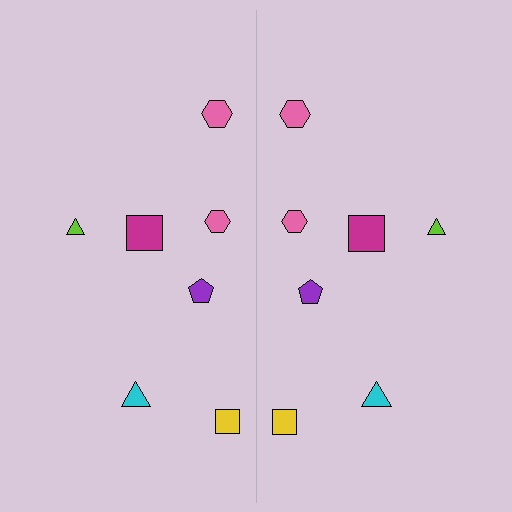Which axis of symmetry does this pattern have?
The pattern has a vertical axis of symmetry running through the center of the image.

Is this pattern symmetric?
Yes, this pattern has bilateral (reflection) symmetry.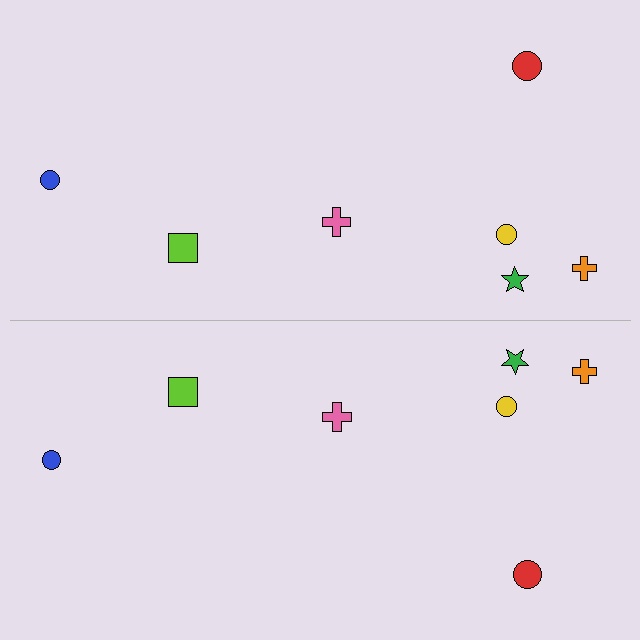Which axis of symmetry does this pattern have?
The pattern has a horizontal axis of symmetry running through the center of the image.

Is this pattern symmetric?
Yes, this pattern has bilateral (reflection) symmetry.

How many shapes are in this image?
There are 14 shapes in this image.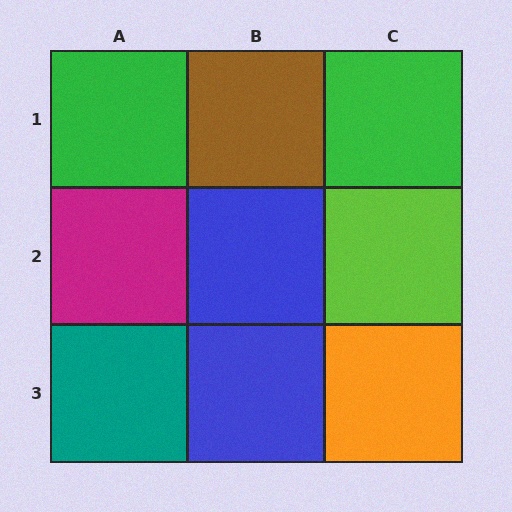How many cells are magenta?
1 cell is magenta.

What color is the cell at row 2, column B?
Blue.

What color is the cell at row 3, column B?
Blue.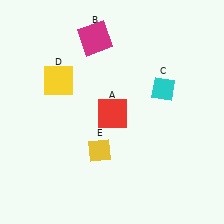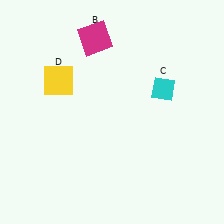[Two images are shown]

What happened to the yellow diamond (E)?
The yellow diamond (E) was removed in Image 2. It was in the bottom-left area of Image 1.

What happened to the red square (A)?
The red square (A) was removed in Image 2. It was in the bottom-right area of Image 1.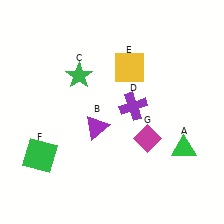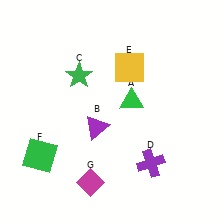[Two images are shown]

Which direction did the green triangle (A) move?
The green triangle (A) moved left.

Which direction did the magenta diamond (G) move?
The magenta diamond (G) moved left.